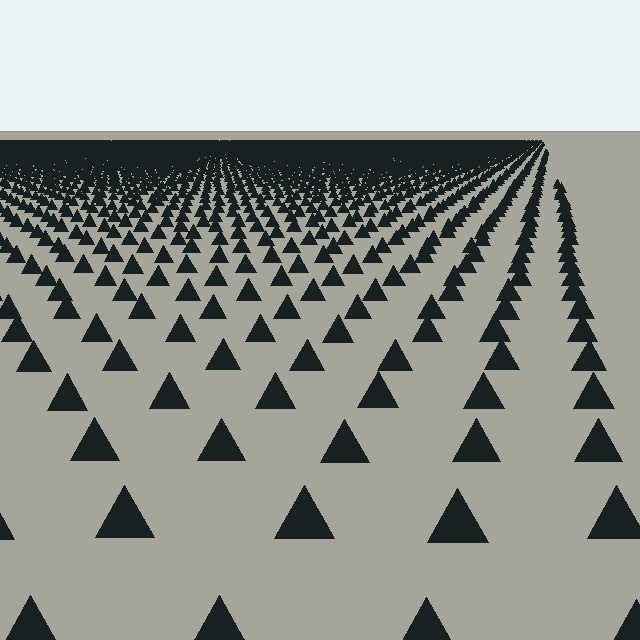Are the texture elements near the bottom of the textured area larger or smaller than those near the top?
Larger. Near the bottom, elements are closer to the viewer and appear at a bigger on-screen size.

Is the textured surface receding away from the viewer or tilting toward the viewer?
The surface is receding away from the viewer. Texture elements get smaller and denser toward the top.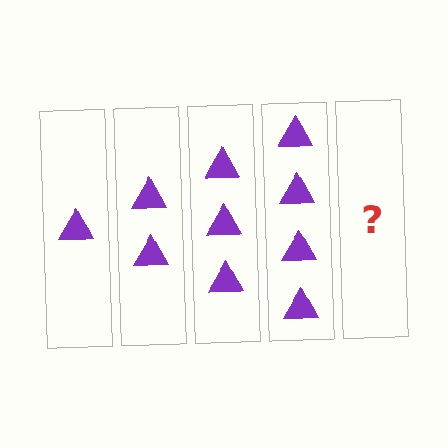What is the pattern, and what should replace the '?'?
The pattern is that each step adds one more triangle. The '?' should be 5 triangles.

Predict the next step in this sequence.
The next step is 5 triangles.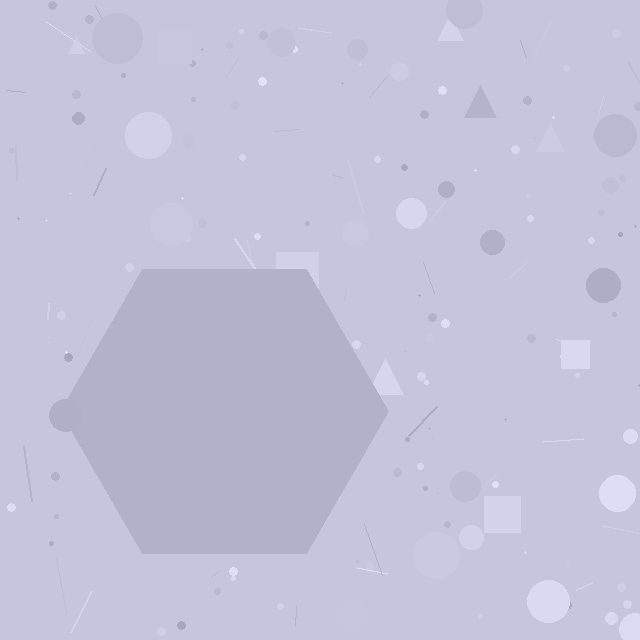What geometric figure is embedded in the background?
A hexagon is embedded in the background.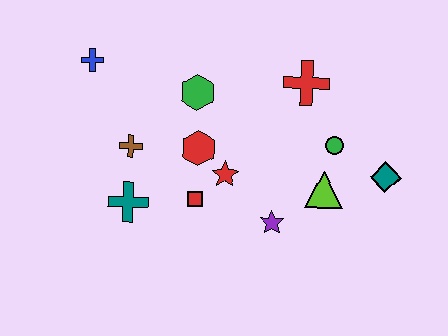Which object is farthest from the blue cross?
The teal diamond is farthest from the blue cross.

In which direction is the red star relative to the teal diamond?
The red star is to the left of the teal diamond.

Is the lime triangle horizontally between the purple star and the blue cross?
No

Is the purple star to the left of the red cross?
Yes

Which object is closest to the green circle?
The lime triangle is closest to the green circle.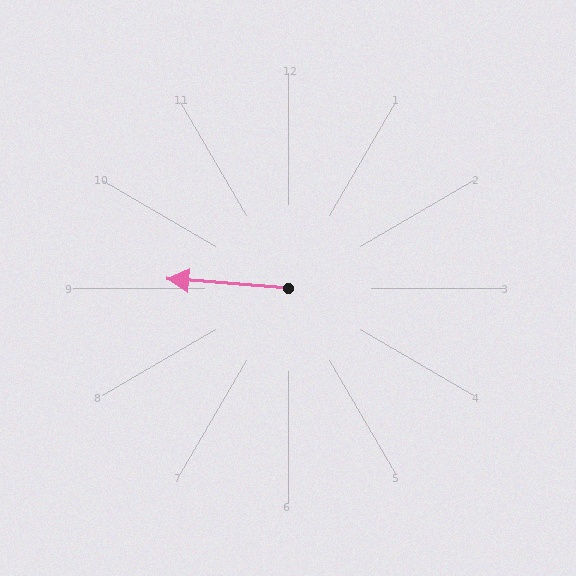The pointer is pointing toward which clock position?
Roughly 9 o'clock.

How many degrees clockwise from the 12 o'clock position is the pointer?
Approximately 274 degrees.